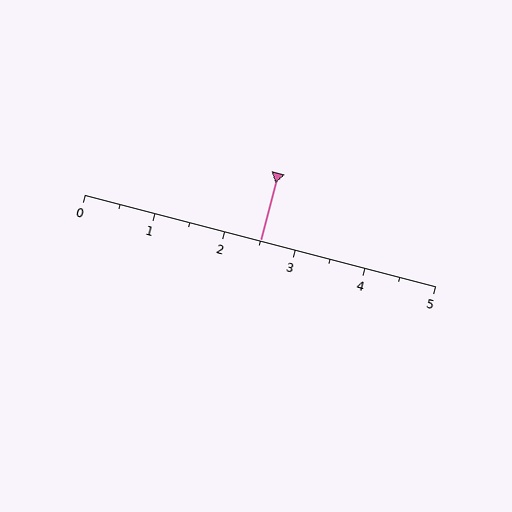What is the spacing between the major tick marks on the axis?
The major ticks are spaced 1 apart.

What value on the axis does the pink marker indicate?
The marker indicates approximately 2.5.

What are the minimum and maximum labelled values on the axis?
The axis runs from 0 to 5.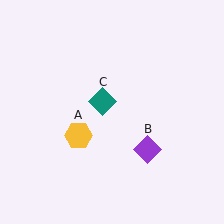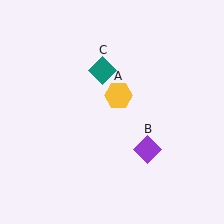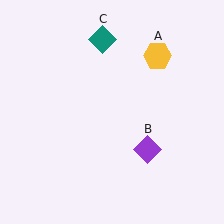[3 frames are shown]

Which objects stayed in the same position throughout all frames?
Purple diamond (object B) remained stationary.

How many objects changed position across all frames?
2 objects changed position: yellow hexagon (object A), teal diamond (object C).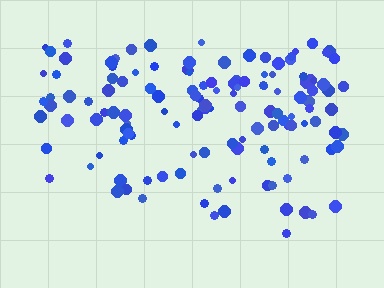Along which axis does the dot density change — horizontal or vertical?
Vertical.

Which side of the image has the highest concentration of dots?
The top.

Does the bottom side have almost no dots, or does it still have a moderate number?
Still a moderate number, just noticeably fewer than the top.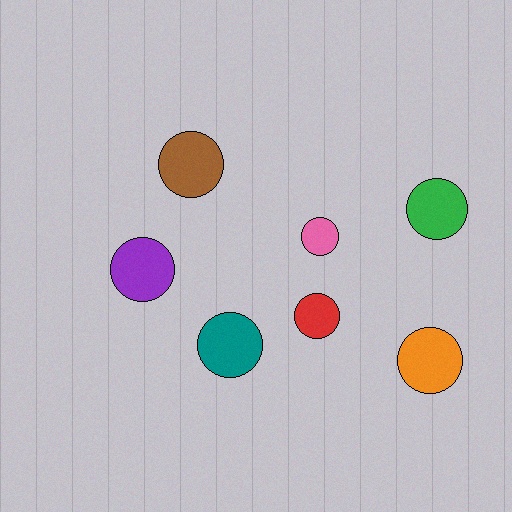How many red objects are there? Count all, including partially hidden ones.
There is 1 red object.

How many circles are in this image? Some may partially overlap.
There are 7 circles.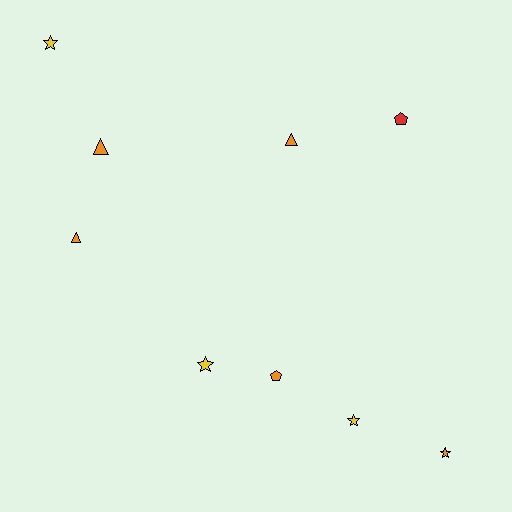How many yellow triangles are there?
There are no yellow triangles.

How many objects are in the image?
There are 9 objects.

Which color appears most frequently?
Orange, with 5 objects.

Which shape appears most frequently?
Star, with 4 objects.